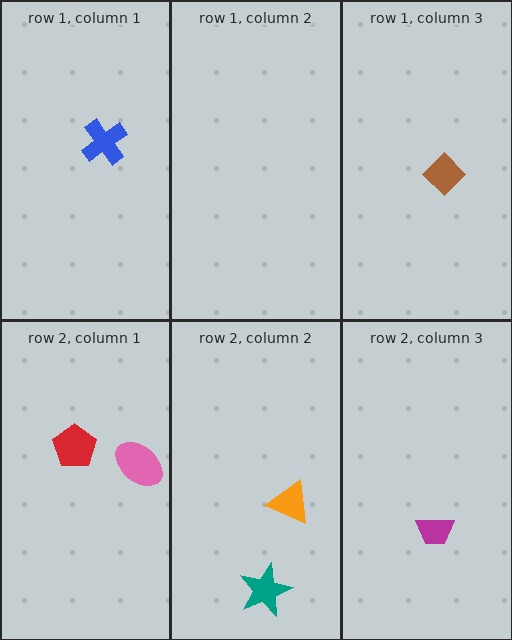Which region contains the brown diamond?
The row 1, column 3 region.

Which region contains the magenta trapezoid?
The row 2, column 3 region.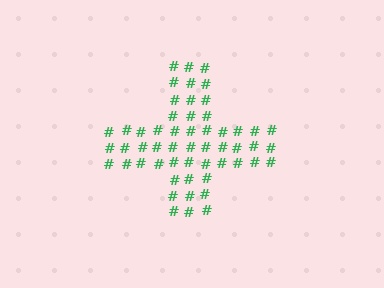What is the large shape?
The large shape is a cross.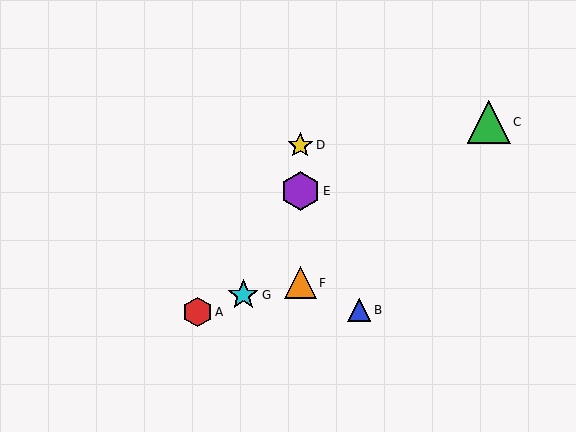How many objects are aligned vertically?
3 objects (D, E, F) are aligned vertically.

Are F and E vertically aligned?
Yes, both are at x≈300.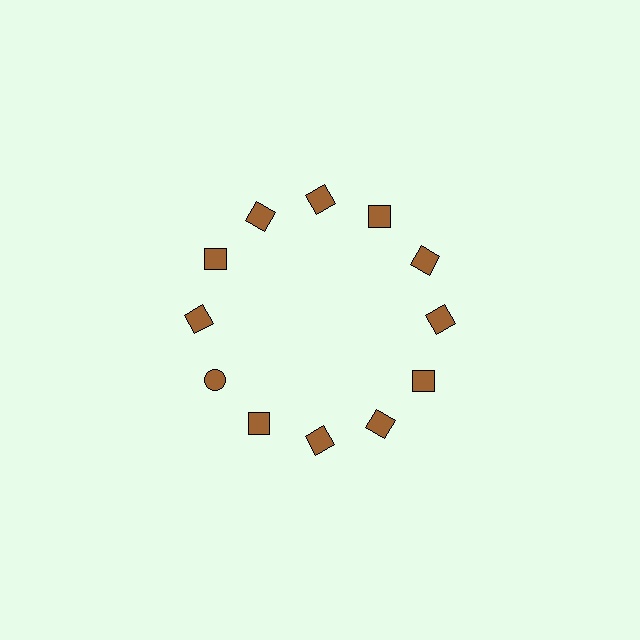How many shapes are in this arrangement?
There are 12 shapes arranged in a ring pattern.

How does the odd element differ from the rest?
It has a different shape: circle instead of square.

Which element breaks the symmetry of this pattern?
The brown circle at roughly the 8 o'clock position breaks the symmetry. All other shapes are brown squares.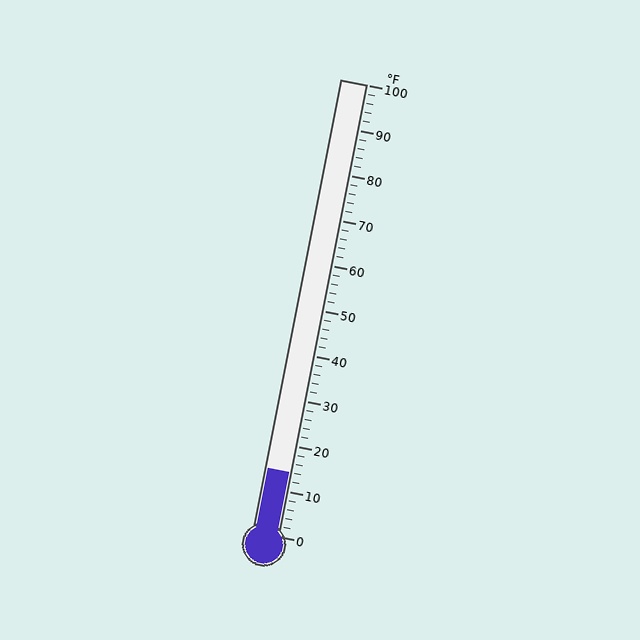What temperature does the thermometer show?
The thermometer shows approximately 14°F.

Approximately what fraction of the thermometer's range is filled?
The thermometer is filled to approximately 15% of its range.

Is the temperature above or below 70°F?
The temperature is below 70°F.